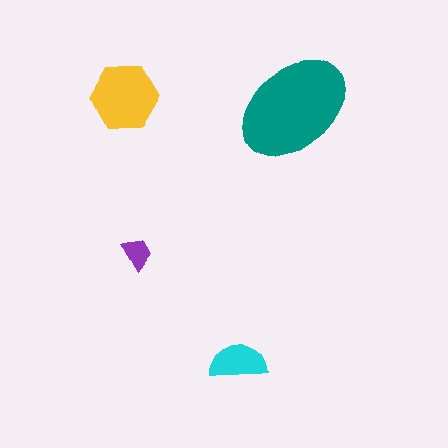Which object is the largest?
The teal ellipse.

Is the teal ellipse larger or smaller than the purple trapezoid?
Larger.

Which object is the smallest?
The purple trapezoid.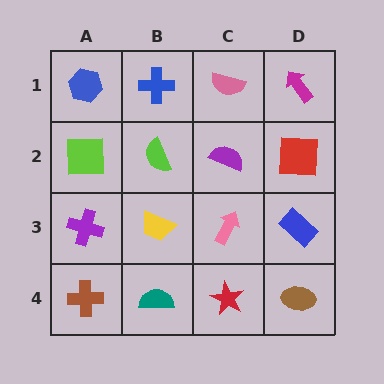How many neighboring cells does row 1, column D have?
2.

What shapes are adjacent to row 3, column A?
A lime square (row 2, column A), a brown cross (row 4, column A), a yellow trapezoid (row 3, column B).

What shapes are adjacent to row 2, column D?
A magenta arrow (row 1, column D), a blue rectangle (row 3, column D), a purple semicircle (row 2, column C).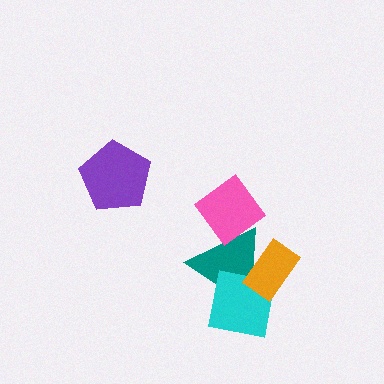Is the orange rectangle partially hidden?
No, no other shape covers it.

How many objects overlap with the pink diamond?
1 object overlaps with the pink diamond.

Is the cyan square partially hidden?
Yes, it is partially covered by another shape.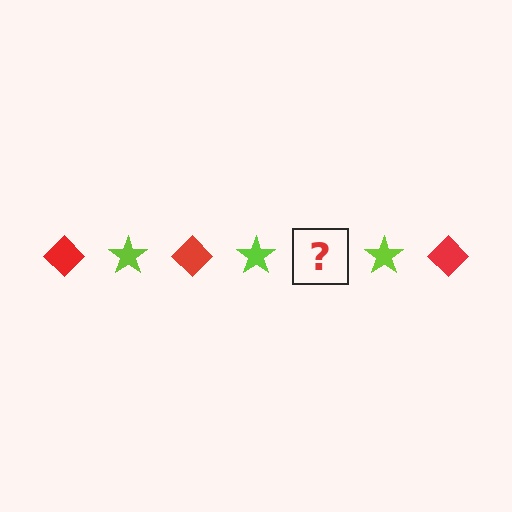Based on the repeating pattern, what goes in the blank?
The blank should be a red diamond.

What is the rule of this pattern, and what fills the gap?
The rule is that the pattern alternates between red diamond and lime star. The gap should be filled with a red diamond.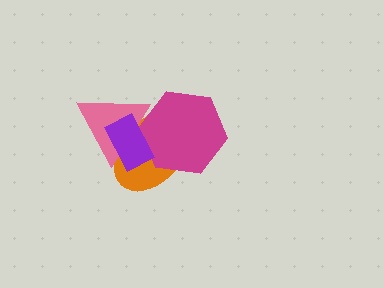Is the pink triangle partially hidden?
Yes, it is partially covered by another shape.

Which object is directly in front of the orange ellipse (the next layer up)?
The magenta hexagon is directly in front of the orange ellipse.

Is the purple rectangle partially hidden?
No, no other shape covers it.